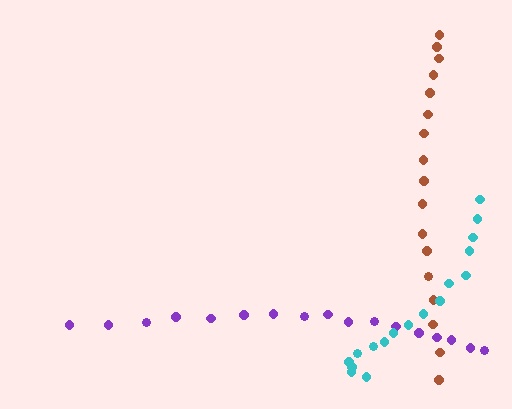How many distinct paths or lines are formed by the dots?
There are 3 distinct paths.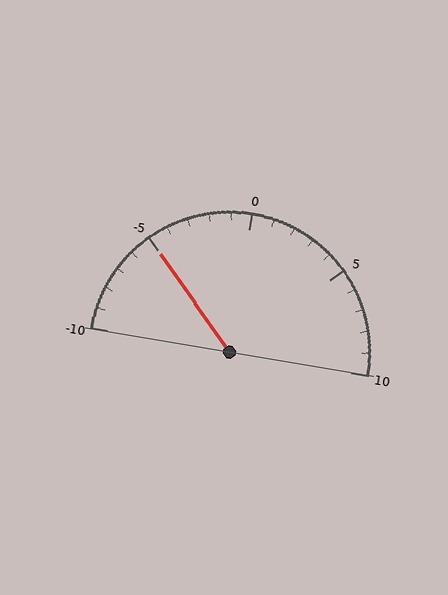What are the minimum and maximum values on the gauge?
The gauge ranges from -10 to 10.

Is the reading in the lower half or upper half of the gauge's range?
The reading is in the lower half of the range (-10 to 10).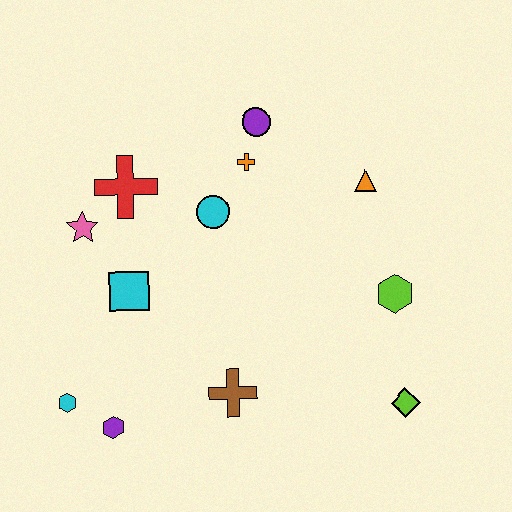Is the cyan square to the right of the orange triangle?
No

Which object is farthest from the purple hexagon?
The orange triangle is farthest from the purple hexagon.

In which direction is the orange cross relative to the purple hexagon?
The orange cross is above the purple hexagon.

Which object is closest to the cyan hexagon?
The purple hexagon is closest to the cyan hexagon.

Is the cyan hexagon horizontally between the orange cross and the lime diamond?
No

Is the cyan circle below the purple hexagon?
No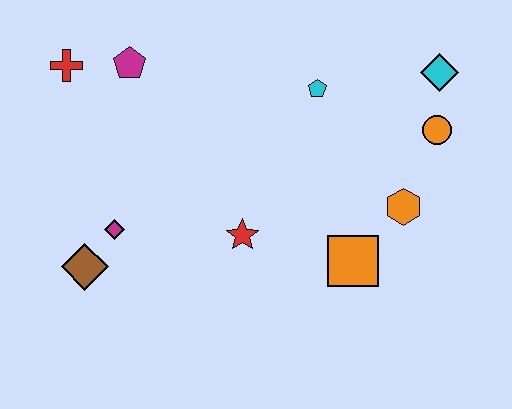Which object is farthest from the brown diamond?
The cyan diamond is farthest from the brown diamond.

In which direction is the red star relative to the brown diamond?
The red star is to the right of the brown diamond.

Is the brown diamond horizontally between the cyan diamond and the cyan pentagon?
No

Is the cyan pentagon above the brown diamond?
Yes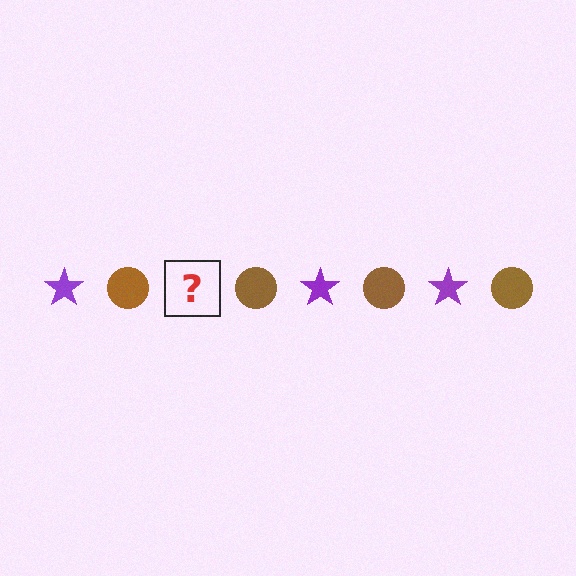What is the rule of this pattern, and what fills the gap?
The rule is that the pattern alternates between purple star and brown circle. The gap should be filled with a purple star.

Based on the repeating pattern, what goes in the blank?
The blank should be a purple star.